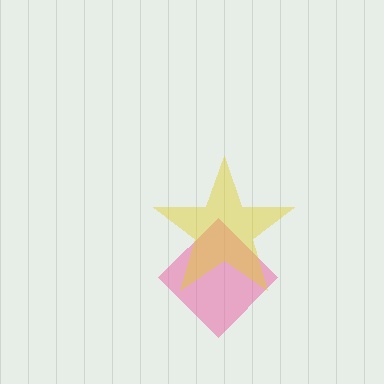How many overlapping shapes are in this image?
There are 2 overlapping shapes in the image.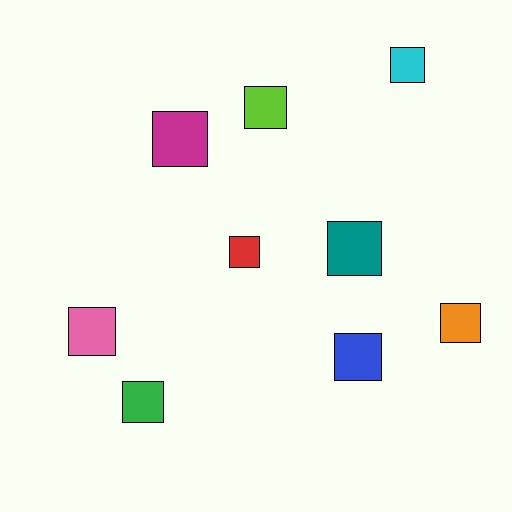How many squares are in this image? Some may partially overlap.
There are 9 squares.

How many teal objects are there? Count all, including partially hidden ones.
There is 1 teal object.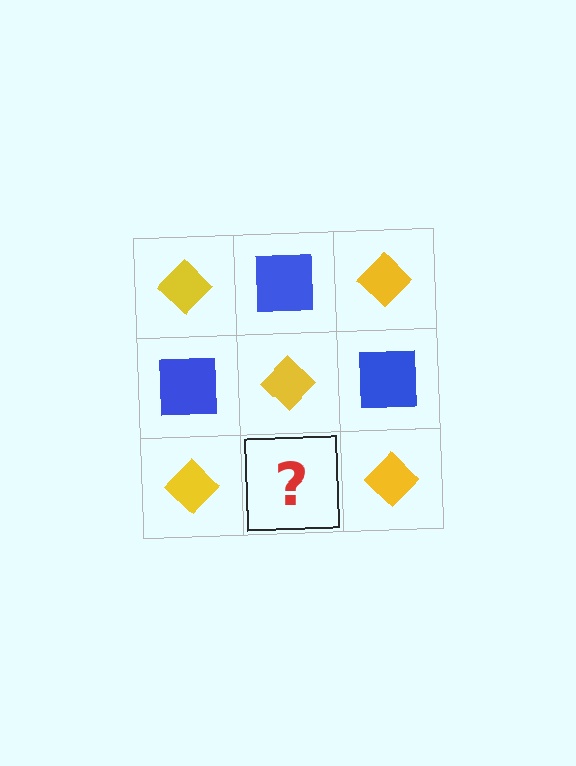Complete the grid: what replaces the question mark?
The question mark should be replaced with a blue square.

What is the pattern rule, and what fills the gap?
The rule is that it alternates yellow diamond and blue square in a checkerboard pattern. The gap should be filled with a blue square.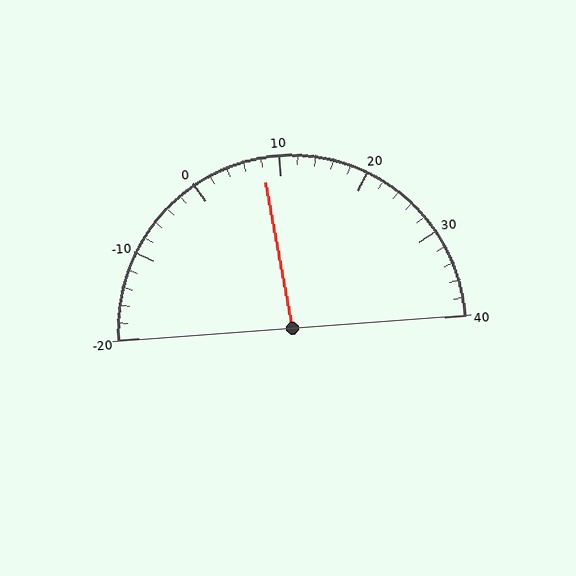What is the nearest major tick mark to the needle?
The nearest major tick mark is 10.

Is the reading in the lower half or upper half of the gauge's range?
The reading is in the lower half of the range (-20 to 40).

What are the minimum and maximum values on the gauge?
The gauge ranges from -20 to 40.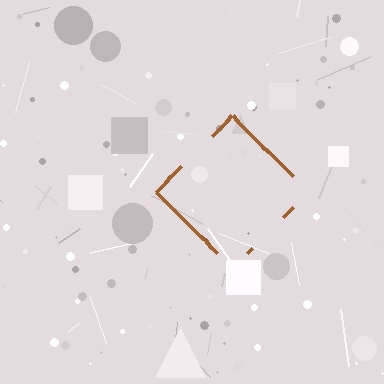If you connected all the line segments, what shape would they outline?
They would outline a diamond.